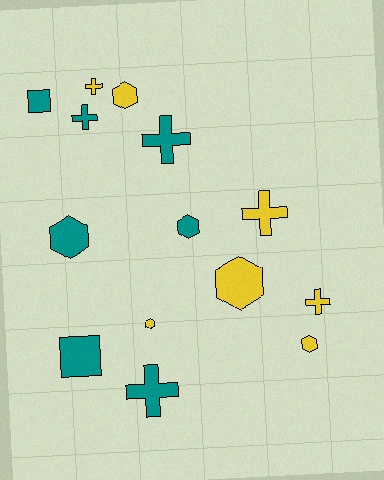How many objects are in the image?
There are 14 objects.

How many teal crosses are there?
There are 3 teal crosses.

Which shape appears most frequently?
Cross, with 6 objects.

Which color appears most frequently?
Yellow, with 7 objects.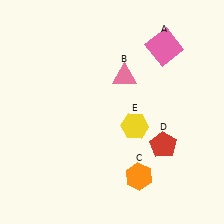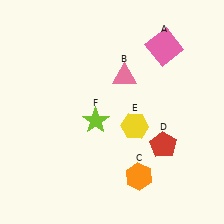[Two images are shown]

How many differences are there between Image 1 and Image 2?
There is 1 difference between the two images.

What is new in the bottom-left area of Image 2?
A lime star (F) was added in the bottom-left area of Image 2.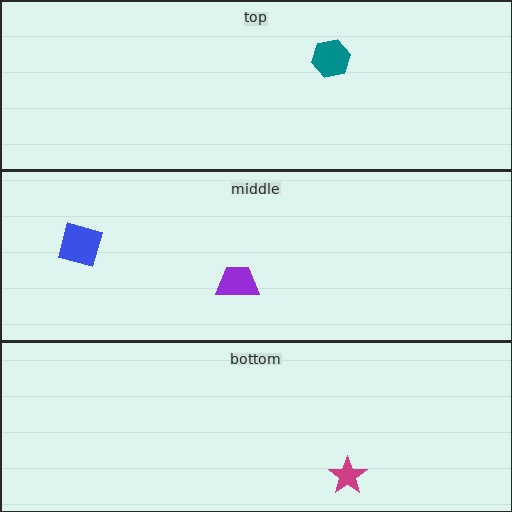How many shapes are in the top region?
1.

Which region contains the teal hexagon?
The top region.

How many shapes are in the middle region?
2.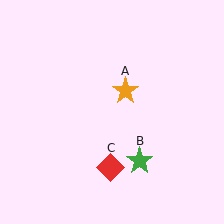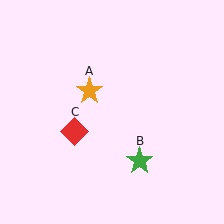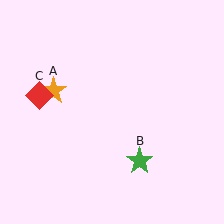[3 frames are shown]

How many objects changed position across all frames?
2 objects changed position: orange star (object A), red diamond (object C).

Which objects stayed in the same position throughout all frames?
Green star (object B) remained stationary.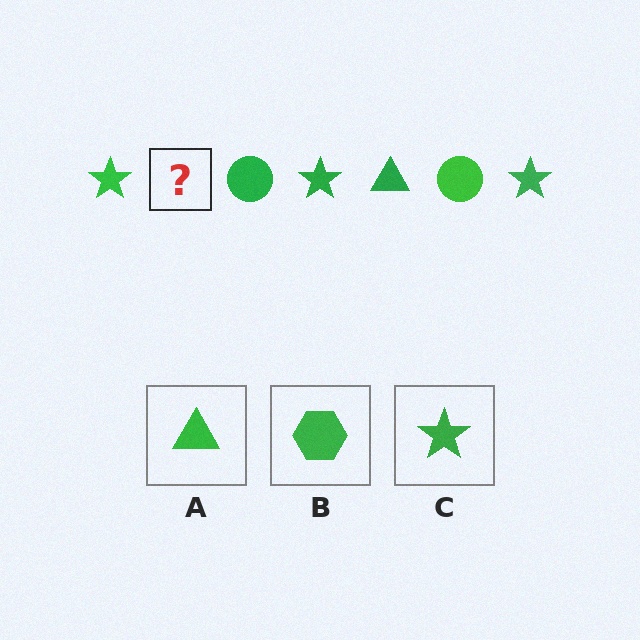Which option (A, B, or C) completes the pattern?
A.